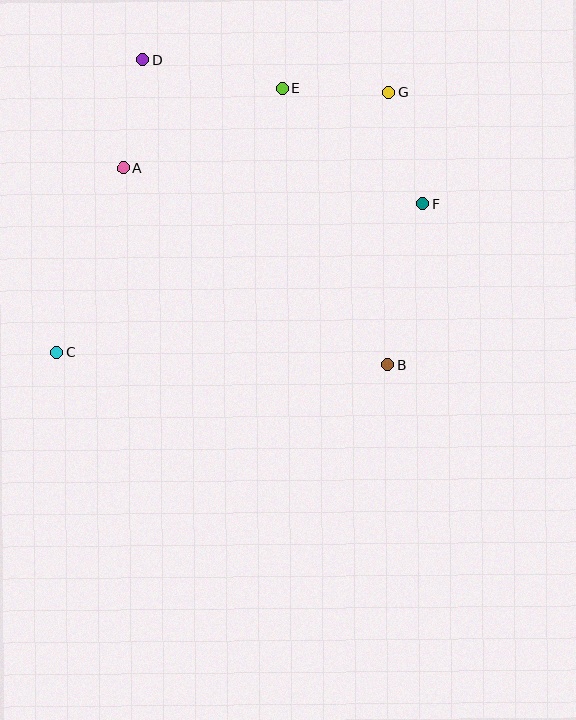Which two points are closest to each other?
Points E and G are closest to each other.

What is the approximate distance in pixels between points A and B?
The distance between A and B is approximately 329 pixels.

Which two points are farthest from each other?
Points C and G are farthest from each other.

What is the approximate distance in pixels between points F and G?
The distance between F and G is approximately 117 pixels.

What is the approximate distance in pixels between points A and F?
The distance between A and F is approximately 301 pixels.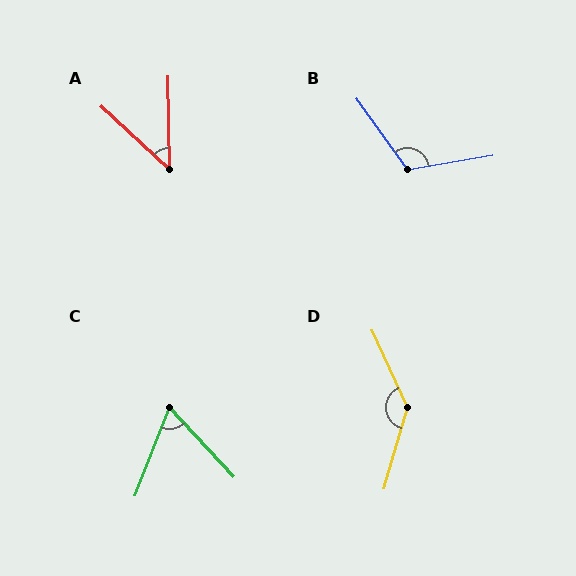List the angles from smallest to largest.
A (46°), C (64°), B (116°), D (139°).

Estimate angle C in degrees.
Approximately 64 degrees.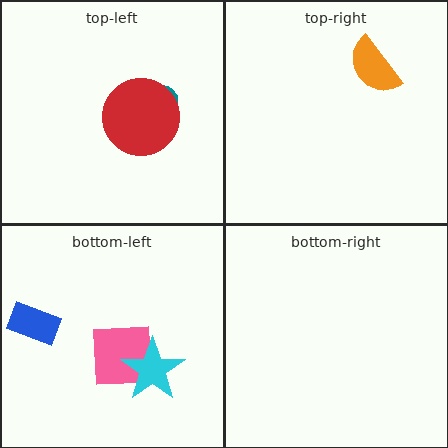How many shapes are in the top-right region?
1.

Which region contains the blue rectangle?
The bottom-left region.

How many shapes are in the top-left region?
2.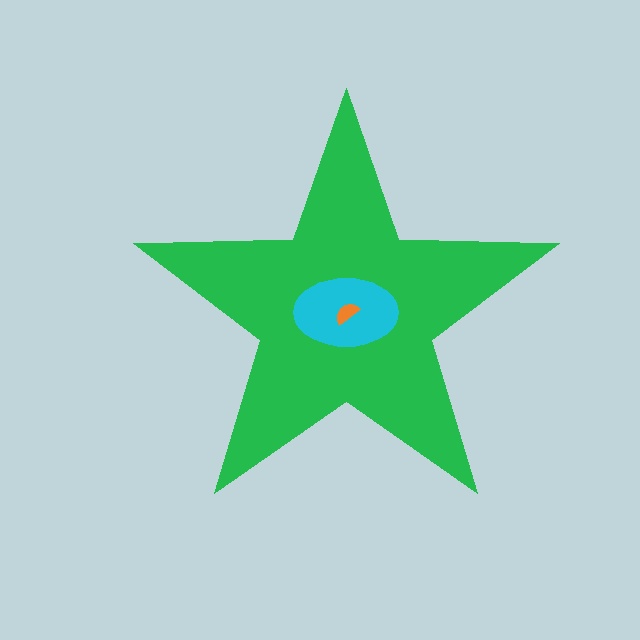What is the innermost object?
The orange semicircle.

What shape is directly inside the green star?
The cyan ellipse.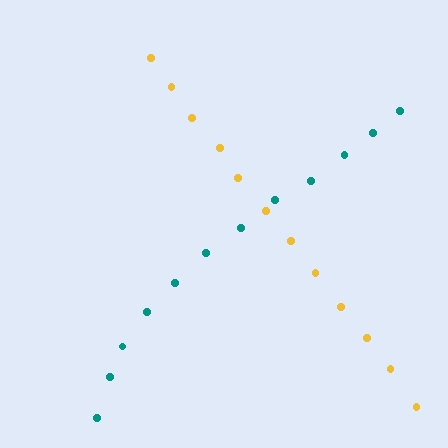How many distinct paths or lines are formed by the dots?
There are 2 distinct paths.